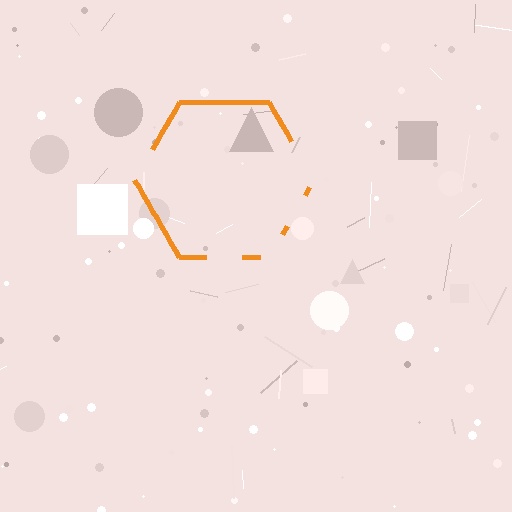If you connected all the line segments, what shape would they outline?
They would outline a hexagon.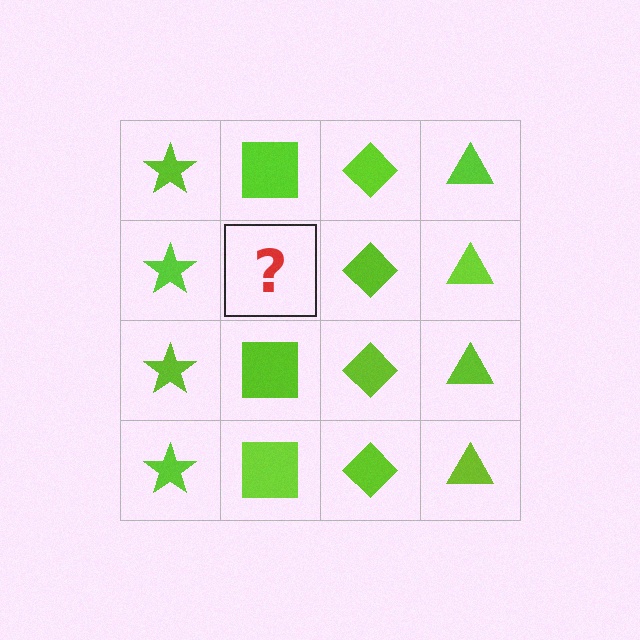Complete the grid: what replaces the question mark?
The question mark should be replaced with a lime square.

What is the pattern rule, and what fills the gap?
The rule is that each column has a consistent shape. The gap should be filled with a lime square.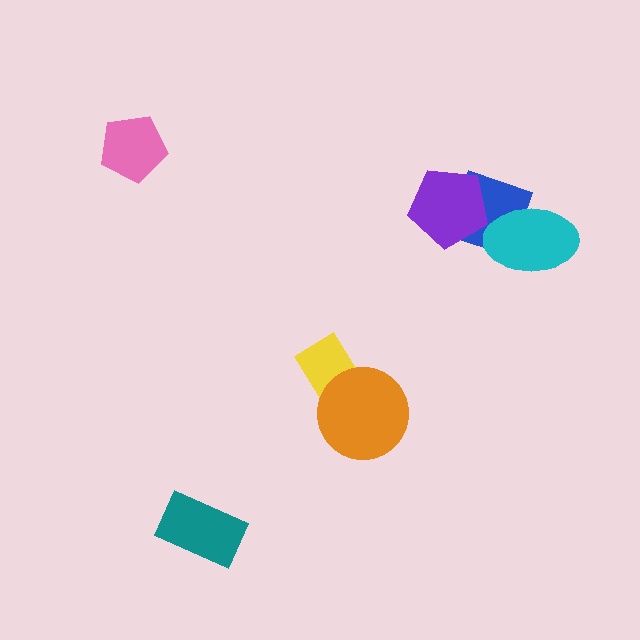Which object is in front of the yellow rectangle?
The orange circle is in front of the yellow rectangle.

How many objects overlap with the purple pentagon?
1 object overlaps with the purple pentagon.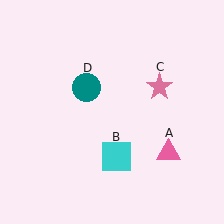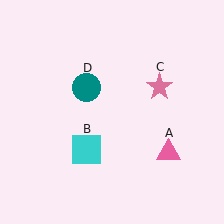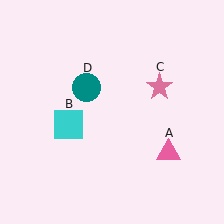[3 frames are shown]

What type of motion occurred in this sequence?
The cyan square (object B) rotated clockwise around the center of the scene.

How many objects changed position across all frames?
1 object changed position: cyan square (object B).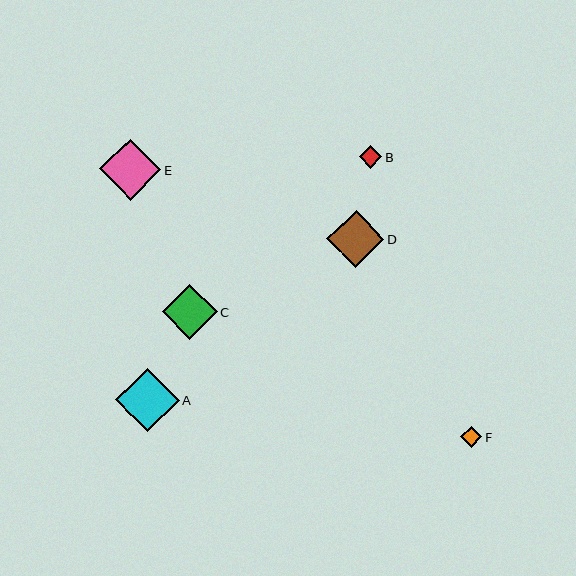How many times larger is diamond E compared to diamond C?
Diamond E is approximately 1.1 times the size of diamond C.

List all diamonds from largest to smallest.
From largest to smallest: A, E, D, C, B, F.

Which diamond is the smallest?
Diamond F is the smallest with a size of approximately 21 pixels.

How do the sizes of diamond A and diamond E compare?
Diamond A and diamond E are approximately the same size.